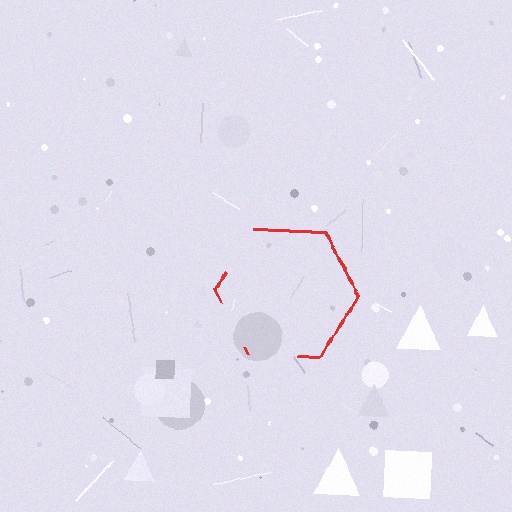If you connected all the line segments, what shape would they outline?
They would outline a hexagon.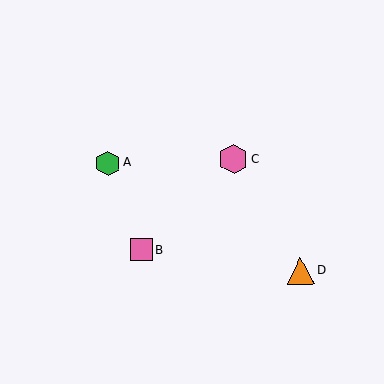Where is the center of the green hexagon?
The center of the green hexagon is at (108, 163).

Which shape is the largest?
The pink hexagon (labeled C) is the largest.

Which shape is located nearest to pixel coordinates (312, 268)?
The orange triangle (labeled D) at (300, 271) is nearest to that location.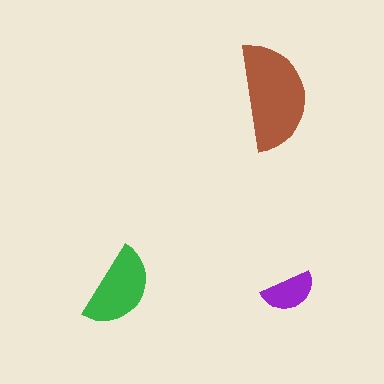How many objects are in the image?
There are 3 objects in the image.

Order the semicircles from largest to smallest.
the brown one, the green one, the purple one.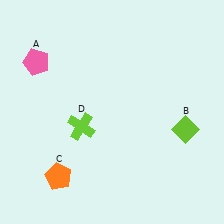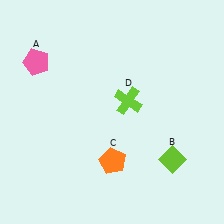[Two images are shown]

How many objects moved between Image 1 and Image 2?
3 objects moved between the two images.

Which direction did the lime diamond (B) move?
The lime diamond (B) moved down.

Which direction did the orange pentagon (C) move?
The orange pentagon (C) moved right.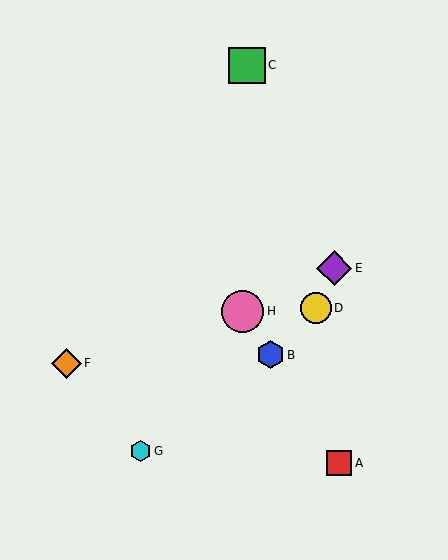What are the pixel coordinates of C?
Object C is at (247, 65).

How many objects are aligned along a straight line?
3 objects (A, B, H) are aligned along a straight line.